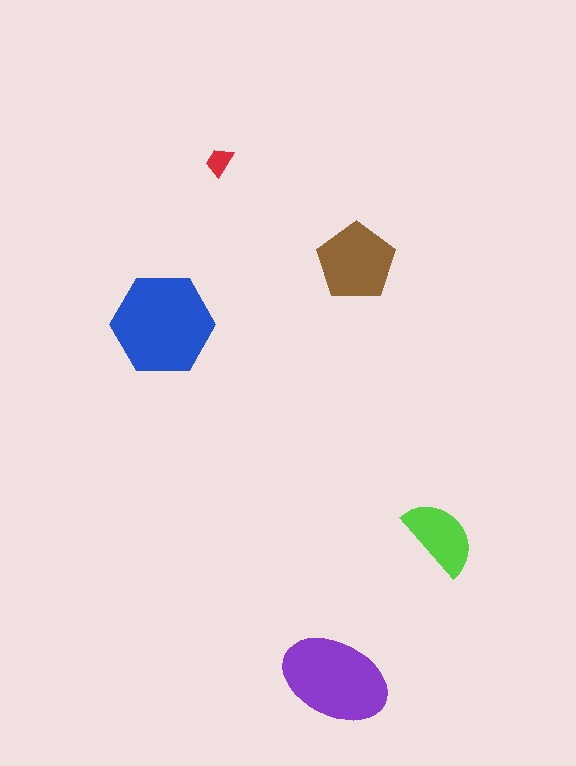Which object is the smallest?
The red trapezoid.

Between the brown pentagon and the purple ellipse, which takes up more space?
The purple ellipse.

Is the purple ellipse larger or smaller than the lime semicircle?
Larger.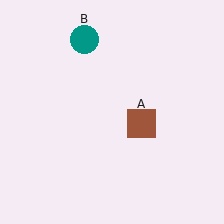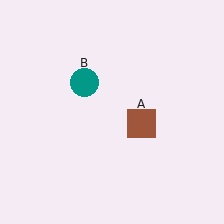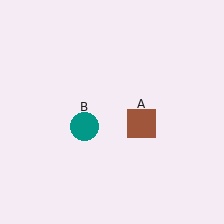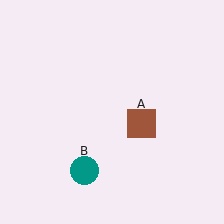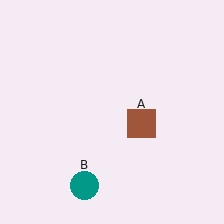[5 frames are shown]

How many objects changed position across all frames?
1 object changed position: teal circle (object B).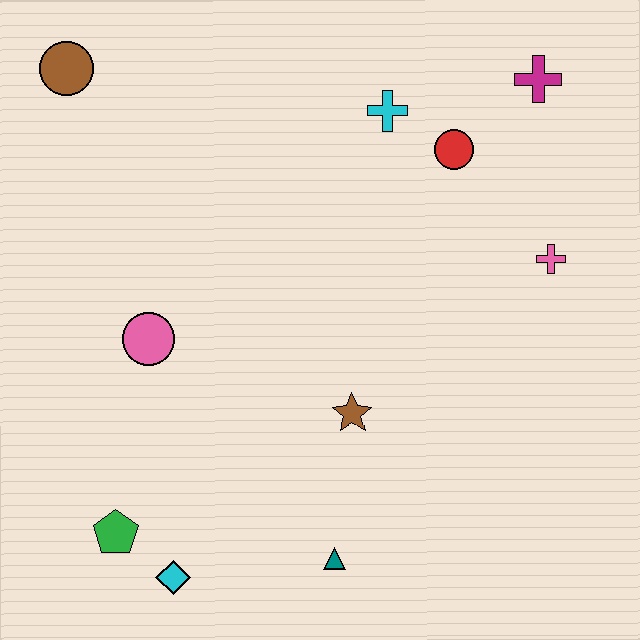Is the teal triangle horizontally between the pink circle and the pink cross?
Yes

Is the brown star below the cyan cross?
Yes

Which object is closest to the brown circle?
The pink circle is closest to the brown circle.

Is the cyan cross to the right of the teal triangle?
Yes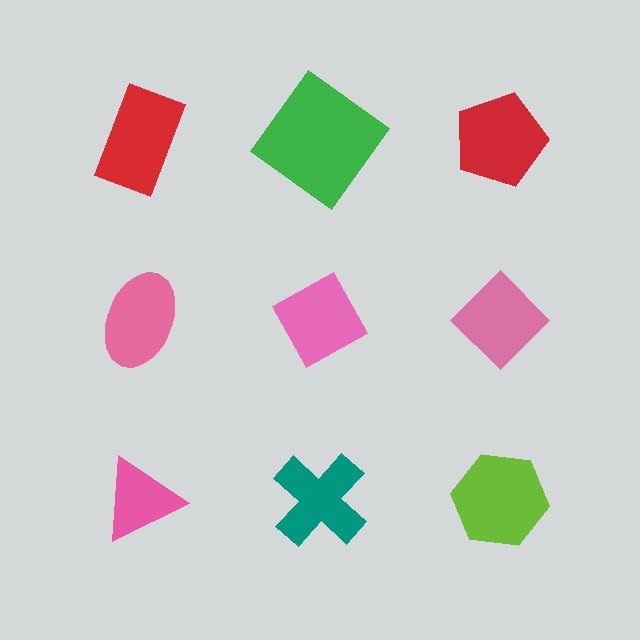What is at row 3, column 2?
A teal cross.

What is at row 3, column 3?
A lime hexagon.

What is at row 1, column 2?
A green diamond.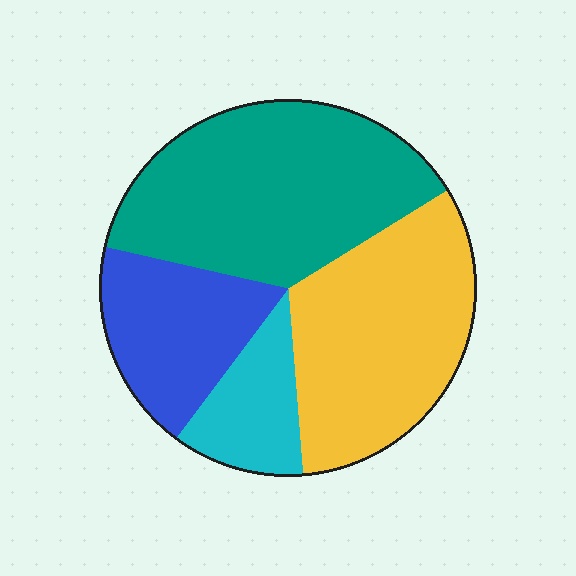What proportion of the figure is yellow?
Yellow covers 32% of the figure.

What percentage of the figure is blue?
Blue takes up between a sixth and a third of the figure.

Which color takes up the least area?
Cyan, at roughly 10%.